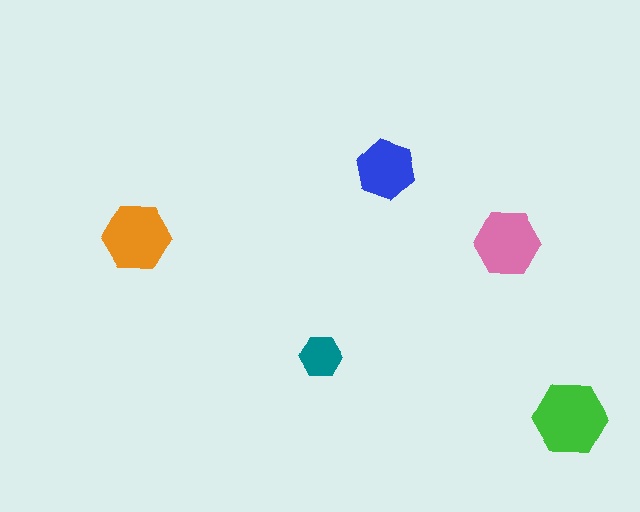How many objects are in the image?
There are 5 objects in the image.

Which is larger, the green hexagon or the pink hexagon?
The green one.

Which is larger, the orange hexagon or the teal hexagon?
The orange one.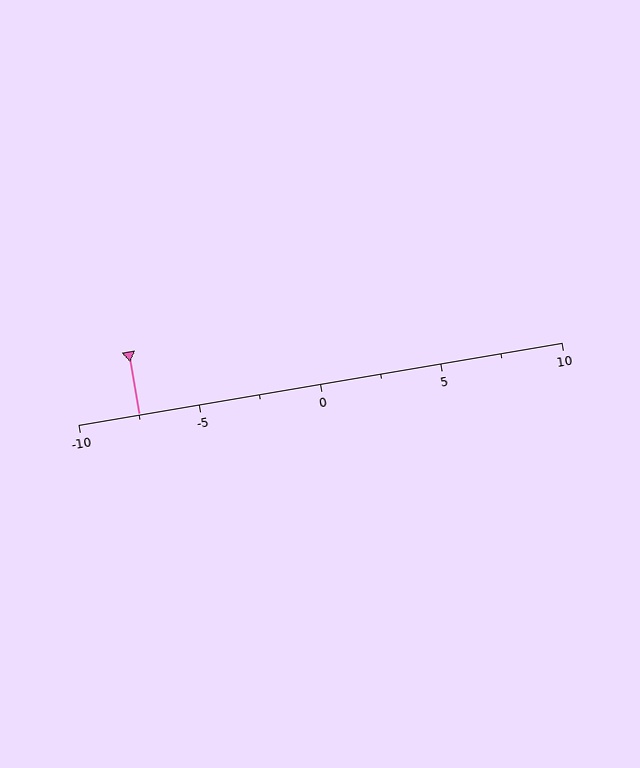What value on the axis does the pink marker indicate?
The marker indicates approximately -7.5.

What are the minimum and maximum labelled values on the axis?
The axis runs from -10 to 10.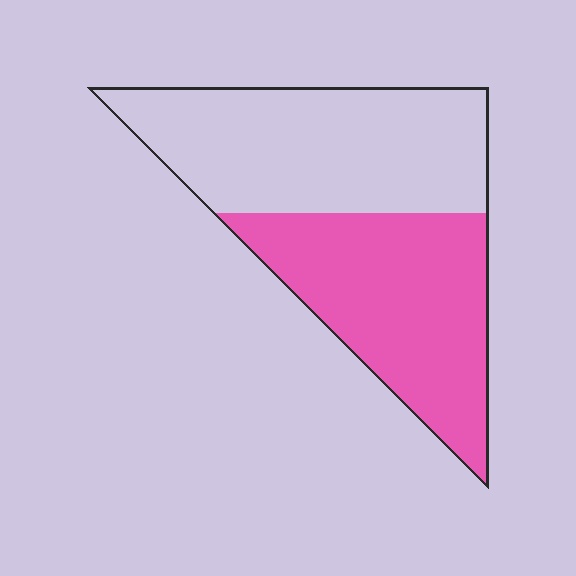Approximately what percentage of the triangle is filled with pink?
Approximately 45%.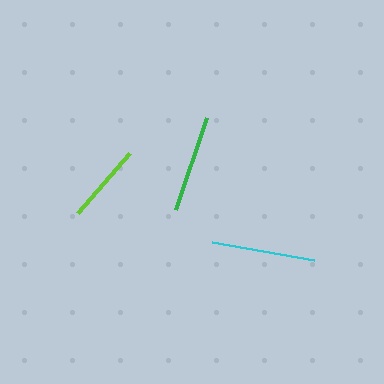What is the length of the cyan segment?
The cyan segment is approximately 105 pixels long.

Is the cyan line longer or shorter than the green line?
The cyan line is longer than the green line.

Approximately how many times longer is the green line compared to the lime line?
The green line is approximately 1.2 times the length of the lime line.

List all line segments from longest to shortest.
From longest to shortest: cyan, green, lime.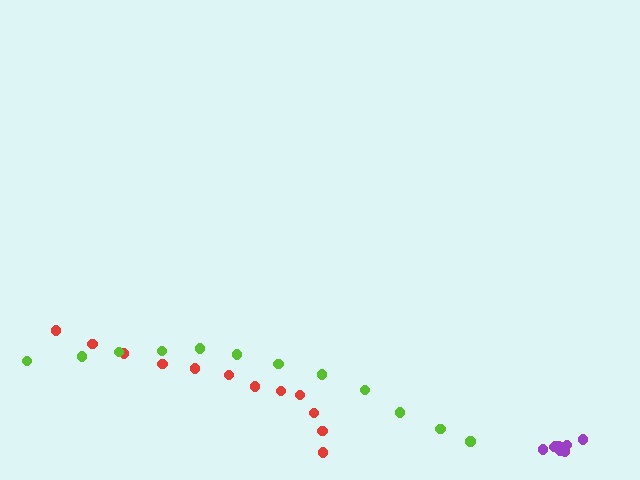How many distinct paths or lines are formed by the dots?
There are 3 distinct paths.